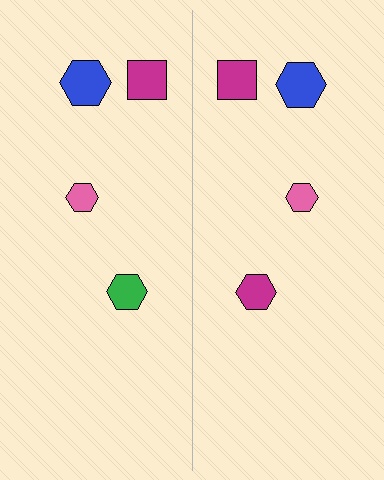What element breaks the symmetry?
The magenta hexagon on the right side breaks the symmetry — its mirror counterpart is green.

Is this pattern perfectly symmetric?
No, the pattern is not perfectly symmetric. The magenta hexagon on the right side breaks the symmetry — its mirror counterpart is green.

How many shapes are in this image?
There are 8 shapes in this image.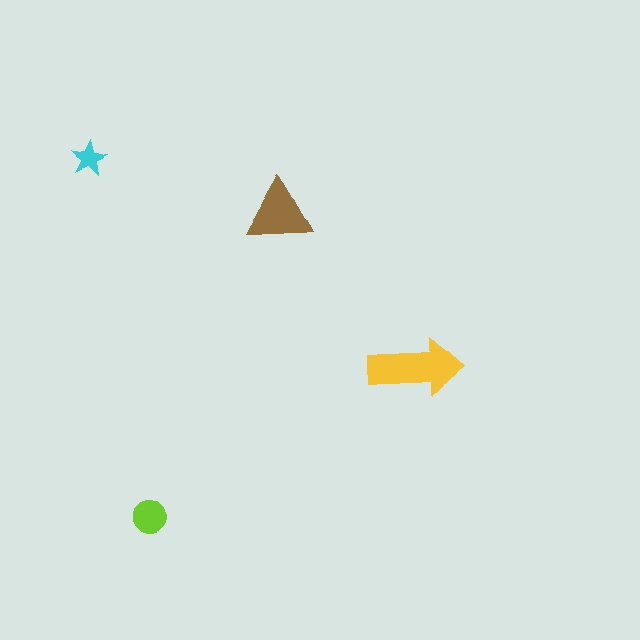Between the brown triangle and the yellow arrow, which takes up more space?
The yellow arrow.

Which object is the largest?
The yellow arrow.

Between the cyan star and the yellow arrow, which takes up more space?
The yellow arrow.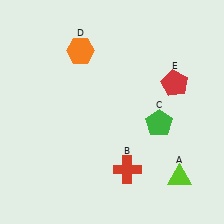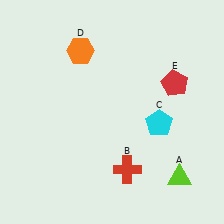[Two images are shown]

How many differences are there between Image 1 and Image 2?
There is 1 difference between the two images.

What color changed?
The pentagon (C) changed from green in Image 1 to cyan in Image 2.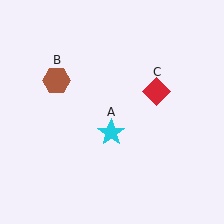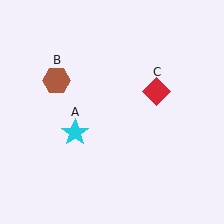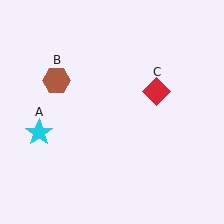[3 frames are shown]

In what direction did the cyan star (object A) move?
The cyan star (object A) moved left.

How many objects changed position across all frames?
1 object changed position: cyan star (object A).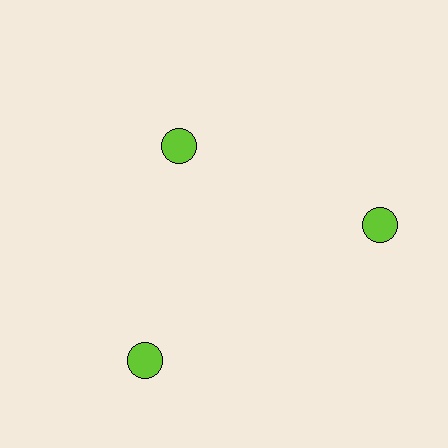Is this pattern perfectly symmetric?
No. The 3 lime circles are arranged in a ring, but one element near the 11 o'clock position is pulled inward toward the center, breaking the 3-fold rotational symmetry.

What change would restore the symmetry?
The symmetry would be restored by moving it outward, back onto the ring so that all 3 circles sit at equal angles and equal distance from the center.